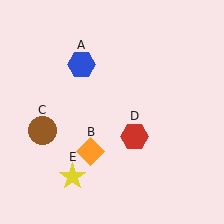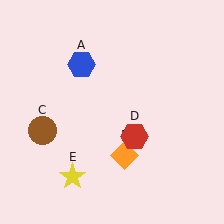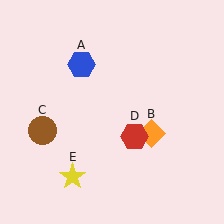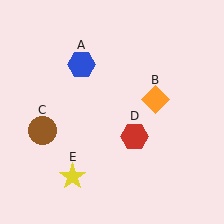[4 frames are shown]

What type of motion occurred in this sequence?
The orange diamond (object B) rotated counterclockwise around the center of the scene.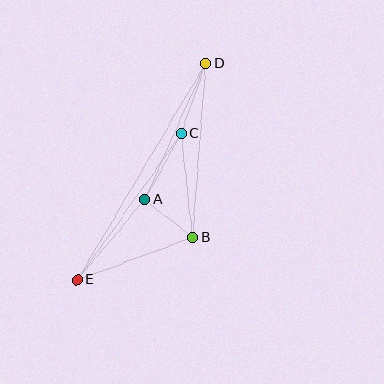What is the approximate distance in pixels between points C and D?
The distance between C and D is approximately 74 pixels.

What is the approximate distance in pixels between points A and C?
The distance between A and C is approximately 75 pixels.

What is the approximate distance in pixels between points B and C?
The distance between B and C is approximately 104 pixels.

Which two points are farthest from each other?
Points D and E are farthest from each other.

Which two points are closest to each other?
Points A and B are closest to each other.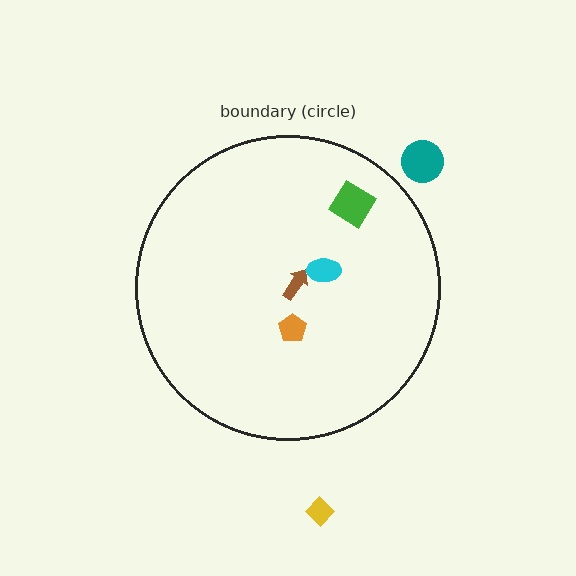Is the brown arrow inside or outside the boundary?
Inside.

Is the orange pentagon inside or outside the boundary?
Inside.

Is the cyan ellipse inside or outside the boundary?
Inside.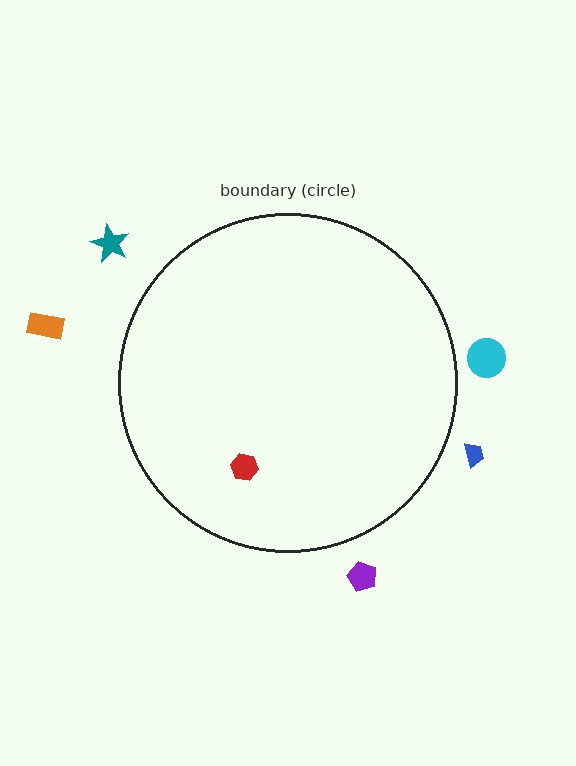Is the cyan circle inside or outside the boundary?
Outside.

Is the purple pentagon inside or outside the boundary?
Outside.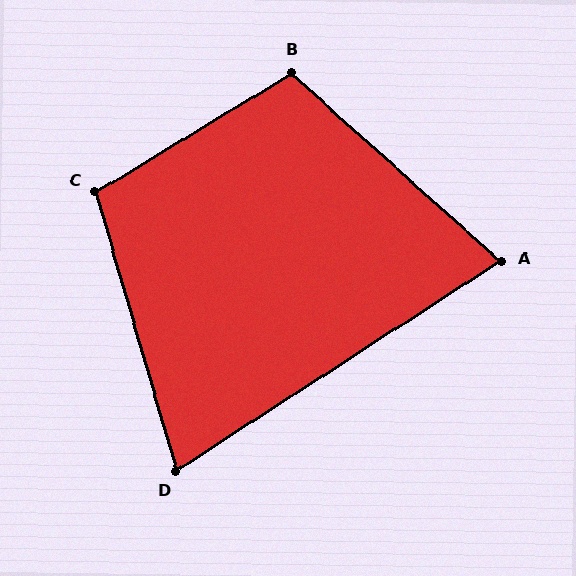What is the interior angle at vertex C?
Approximately 105 degrees (obtuse).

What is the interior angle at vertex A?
Approximately 75 degrees (acute).